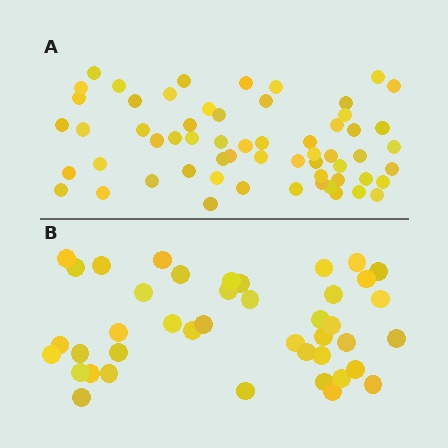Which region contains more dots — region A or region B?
Region A (the top region) has more dots.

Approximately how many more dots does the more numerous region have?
Region A has approximately 20 more dots than region B.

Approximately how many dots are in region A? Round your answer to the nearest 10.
About 60 dots.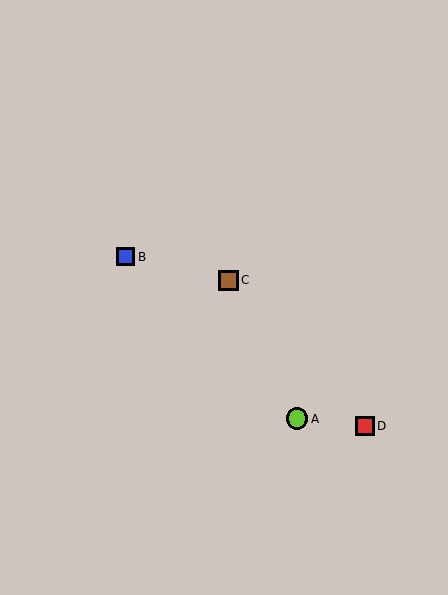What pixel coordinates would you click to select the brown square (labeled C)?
Click at (229, 280) to select the brown square C.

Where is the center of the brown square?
The center of the brown square is at (229, 280).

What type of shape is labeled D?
Shape D is a red square.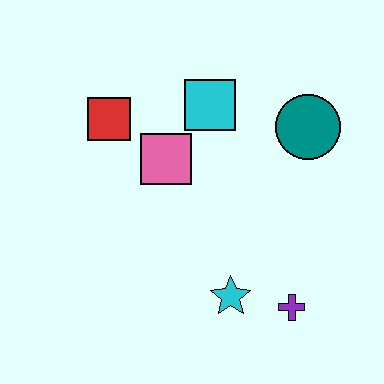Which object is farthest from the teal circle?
The red square is farthest from the teal circle.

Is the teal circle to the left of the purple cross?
No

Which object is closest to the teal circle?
The cyan square is closest to the teal circle.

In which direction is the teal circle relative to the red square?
The teal circle is to the right of the red square.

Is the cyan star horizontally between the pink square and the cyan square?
No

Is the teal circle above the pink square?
Yes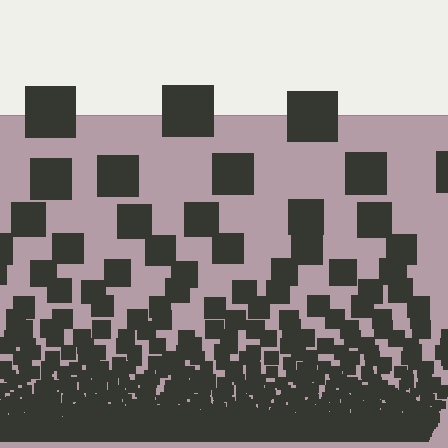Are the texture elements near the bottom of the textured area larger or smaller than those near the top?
Smaller. The gradient is inverted — elements near the bottom are smaller and denser.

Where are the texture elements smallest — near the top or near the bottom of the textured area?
Near the bottom.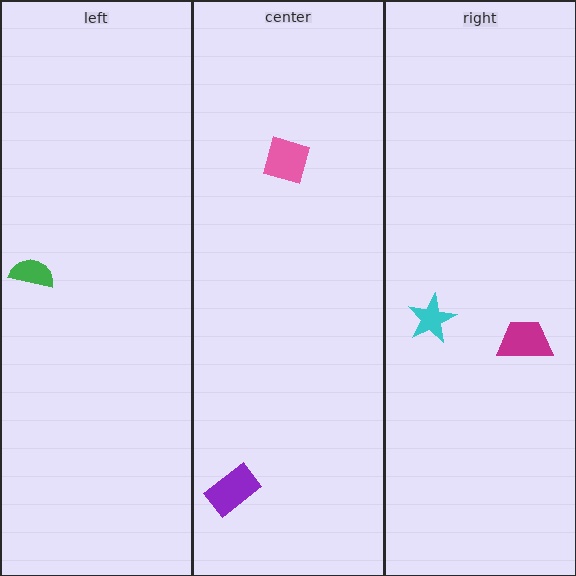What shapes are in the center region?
The pink diamond, the purple rectangle.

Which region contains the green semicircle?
The left region.